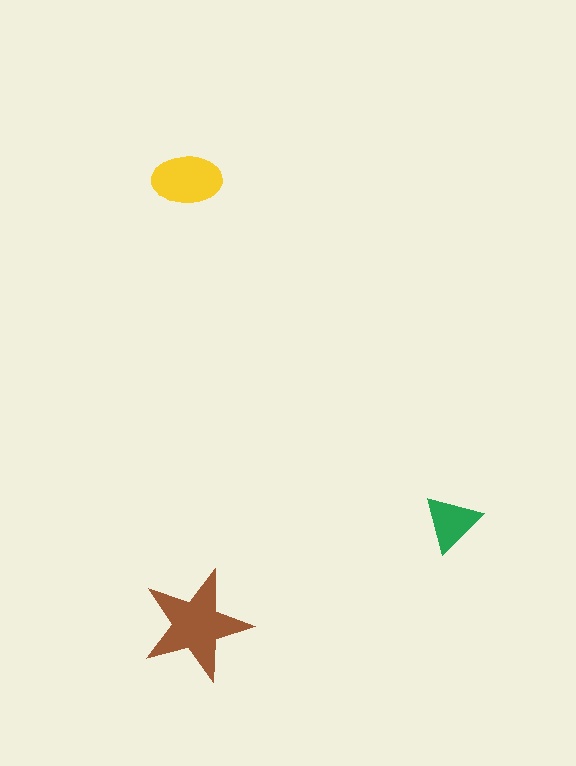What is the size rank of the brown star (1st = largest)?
1st.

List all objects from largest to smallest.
The brown star, the yellow ellipse, the green triangle.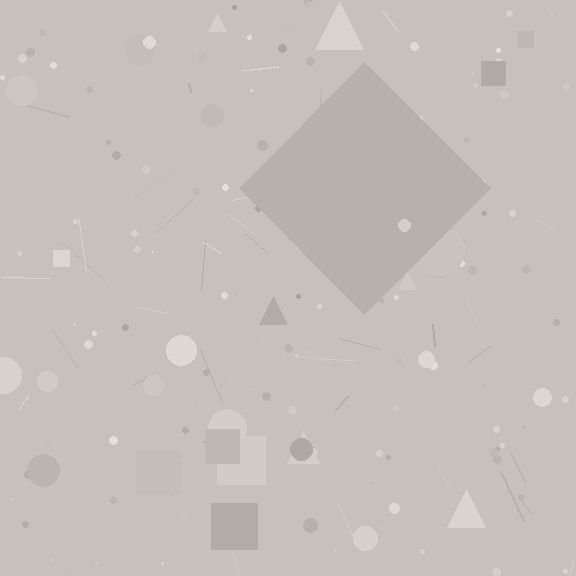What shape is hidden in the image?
A diamond is hidden in the image.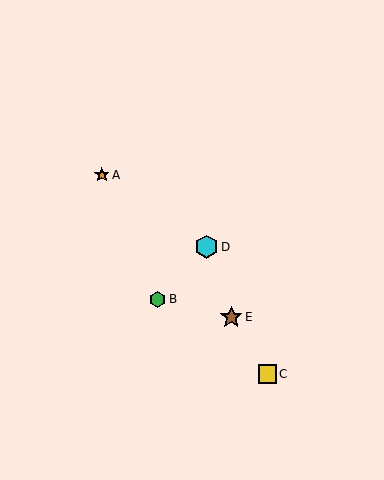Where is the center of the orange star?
The center of the orange star is at (102, 175).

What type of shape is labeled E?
Shape E is a brown star.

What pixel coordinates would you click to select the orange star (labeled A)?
Click at (102, 175) to select the orange star A.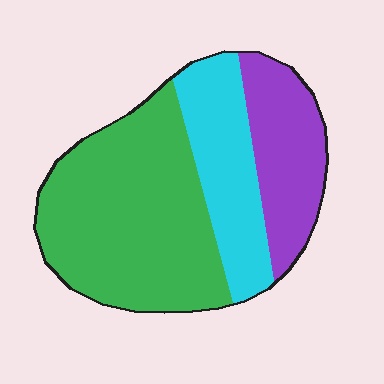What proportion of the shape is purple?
Purple takes up less than a quarter of the shape.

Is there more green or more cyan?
Green.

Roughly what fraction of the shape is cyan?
Cyan covers about 25% of the shape.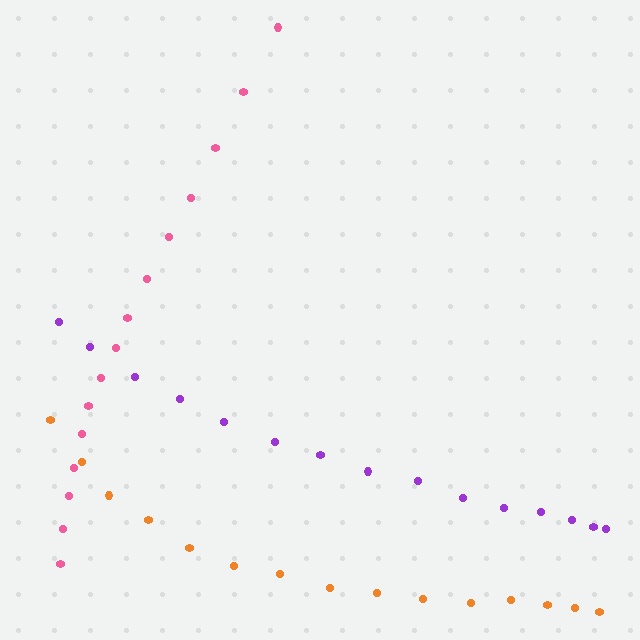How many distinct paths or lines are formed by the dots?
There are 3 distinct paths.